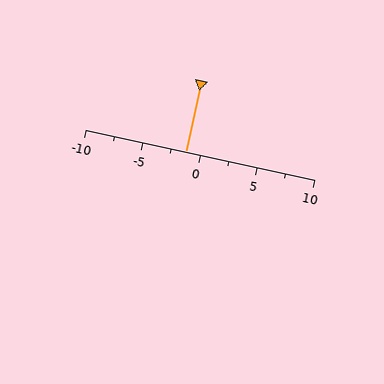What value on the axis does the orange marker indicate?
The marker indicates approximately -1.2.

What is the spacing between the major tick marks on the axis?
The major ticks are spaced 5 apart.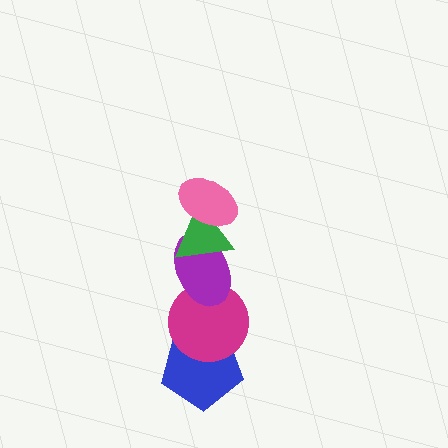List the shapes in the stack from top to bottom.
From top to bottom: the pink ellipse, the green triangle, the purple ellipse, the magenta circle, the blue pentagon.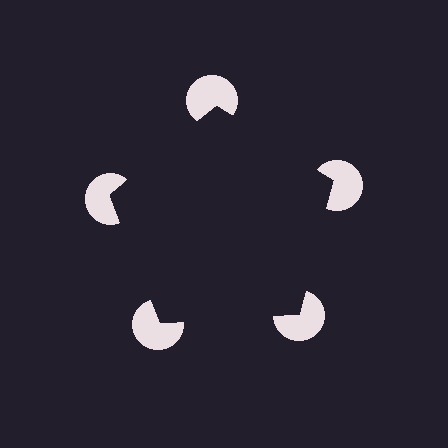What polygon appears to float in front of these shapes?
An illusory pentagon — its edges are inferred from the aligned wedge cuts in the pac-man discs, not physically drawn.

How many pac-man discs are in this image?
There are 5 — one at each vertex of the illusory pentagon.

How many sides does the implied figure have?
5 sides.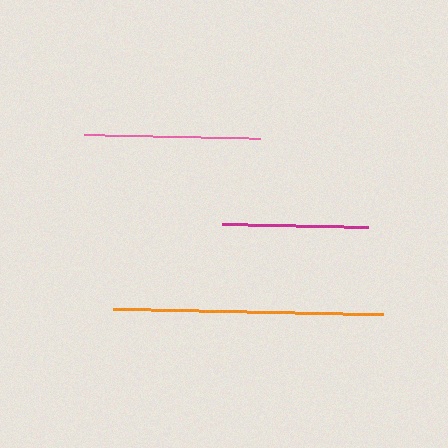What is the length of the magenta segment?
The magenta segment is approximately 145 pixels long.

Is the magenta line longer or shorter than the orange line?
The orange line is longer than the magenta line.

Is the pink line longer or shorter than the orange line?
The orange line is longer than the pink line.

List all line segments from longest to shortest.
From longest to shortest: orange, pink, magenta.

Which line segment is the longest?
The orange line is the longest at approximately 270 pixels.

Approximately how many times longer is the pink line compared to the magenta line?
The pink line is approximately 1.2 times the length of the magenta line.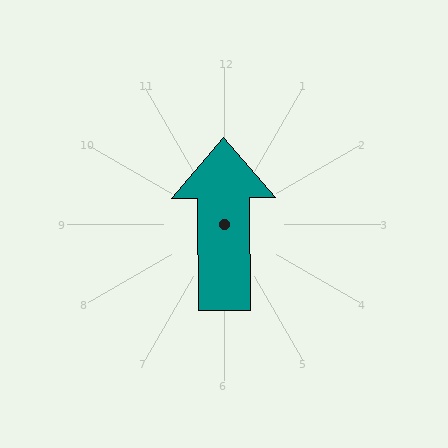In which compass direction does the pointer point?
North.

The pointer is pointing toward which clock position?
Roughly 12 o'clock.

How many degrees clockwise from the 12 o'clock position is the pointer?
Approximately 360 degrees.